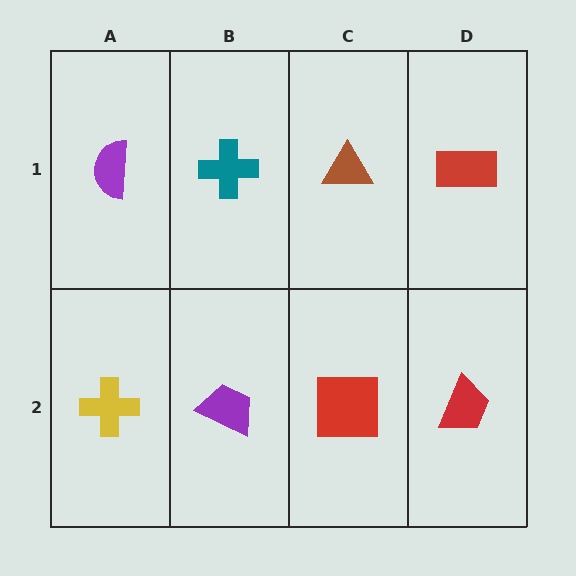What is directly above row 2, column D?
A red rectangle.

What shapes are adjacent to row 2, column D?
A red rectangle (row 1, column D), a red square (row 2, column C).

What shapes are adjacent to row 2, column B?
A teal cross (row 1, column B), a yellow cross (row 2, column A), a red square (row 2, column C).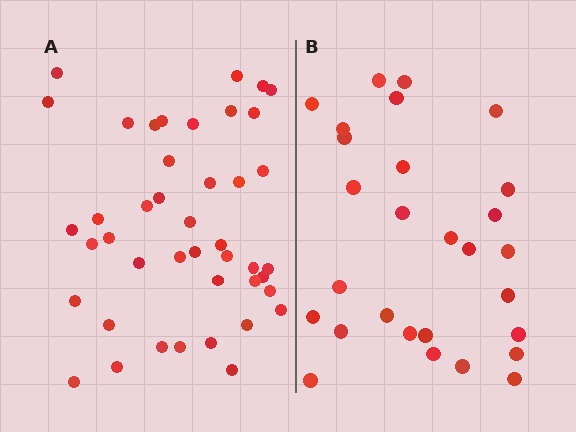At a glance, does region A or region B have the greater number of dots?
Region A (the left region) has more dots.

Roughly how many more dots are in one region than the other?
Region A has approximately 15 more dots than region B.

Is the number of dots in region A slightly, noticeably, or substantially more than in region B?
Region A has substantially more. The ratio is roughly 1.5 to 1.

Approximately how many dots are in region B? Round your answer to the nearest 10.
About 30 dots. (The exact count is 28, which rounds to 30.)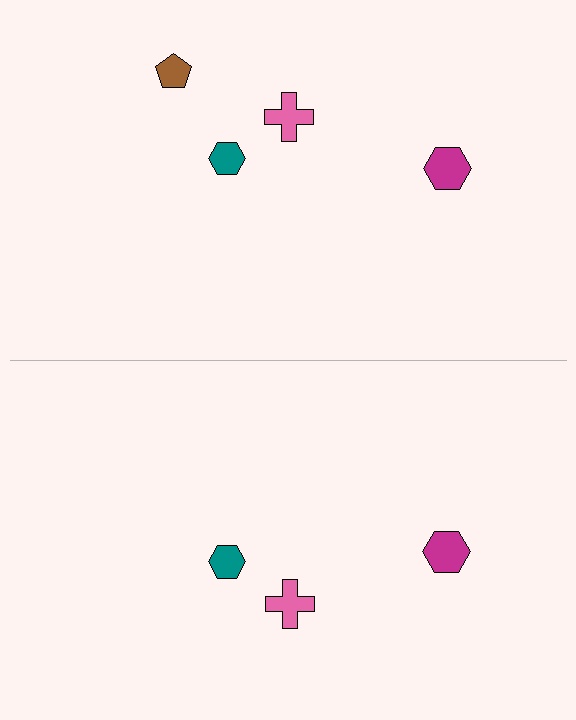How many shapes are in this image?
There are 7 shapes in this image.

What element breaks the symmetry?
A brown pentagon is missing from the bottom side.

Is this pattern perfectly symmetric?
No, the pattern is not perfectly symmetric. A brown pentagon is missing from the bottom side.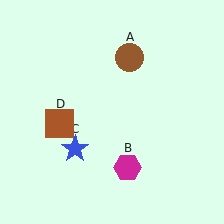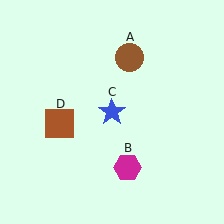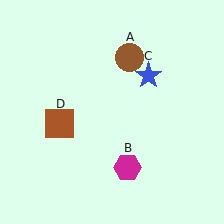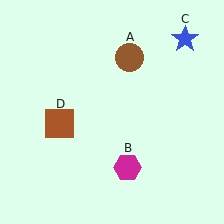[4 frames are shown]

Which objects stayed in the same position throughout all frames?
Brown circle (object A) and magenta hexagon (object B) and brown square (object D) remained stationary.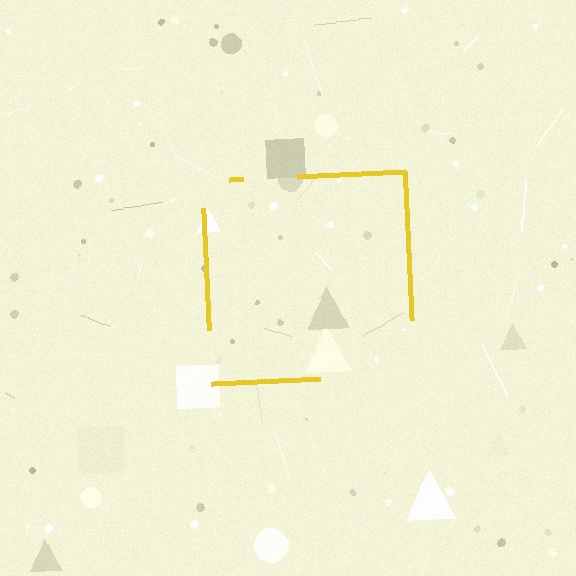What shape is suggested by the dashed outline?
The dashed outline suggests a square.